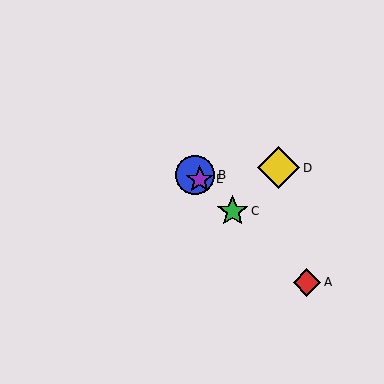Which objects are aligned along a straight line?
Objects A, B, C, E are aligned along a straight line.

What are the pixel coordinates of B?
Object B is at (195, 175).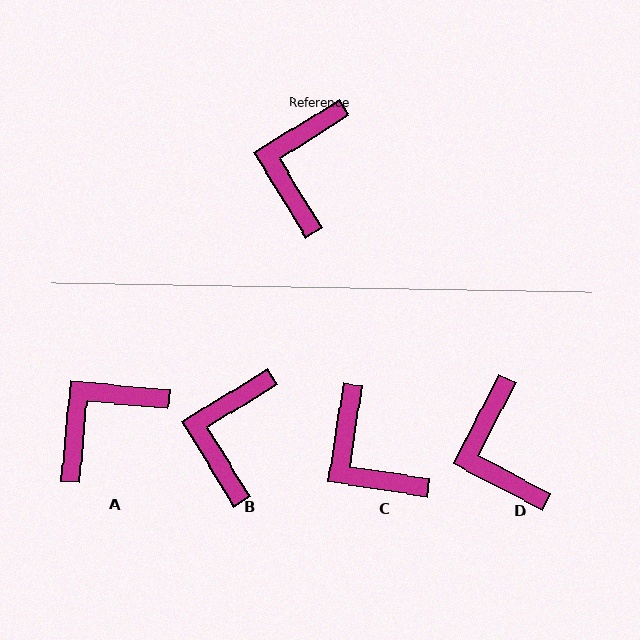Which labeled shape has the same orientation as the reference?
B.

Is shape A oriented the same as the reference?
No, it is off by about 37 degrees.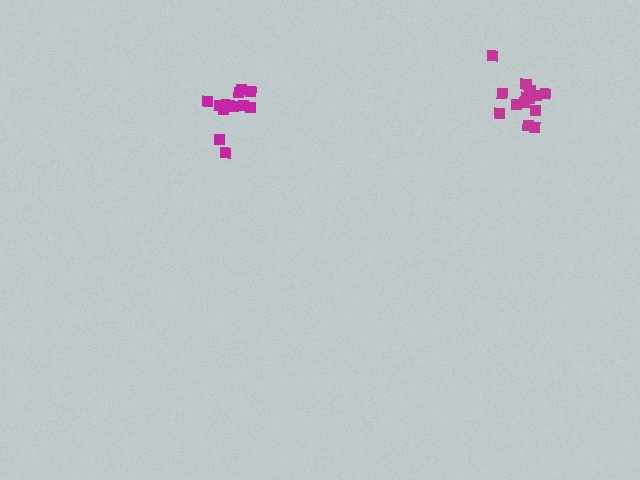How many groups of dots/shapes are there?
There are 2 groups.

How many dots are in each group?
Group 1: 13 dots, Group 2: 14 dots (27 total).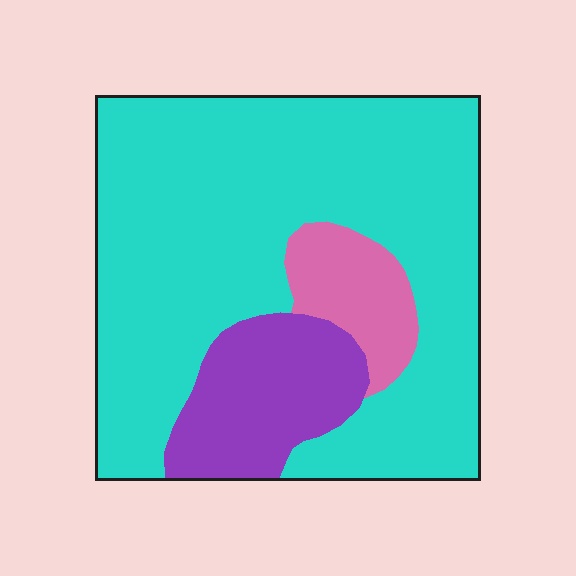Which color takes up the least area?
Pink, at roughly 10%.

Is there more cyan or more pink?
Cyan.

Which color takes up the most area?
Cyan, at roughly 75%.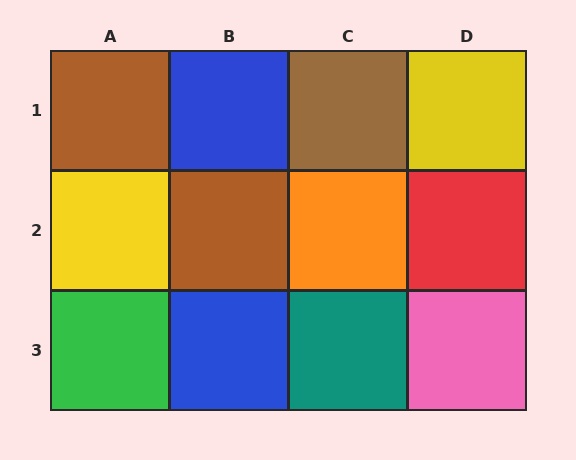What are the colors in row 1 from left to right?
Brown, blue, brown, yellow.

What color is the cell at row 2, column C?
Orange.